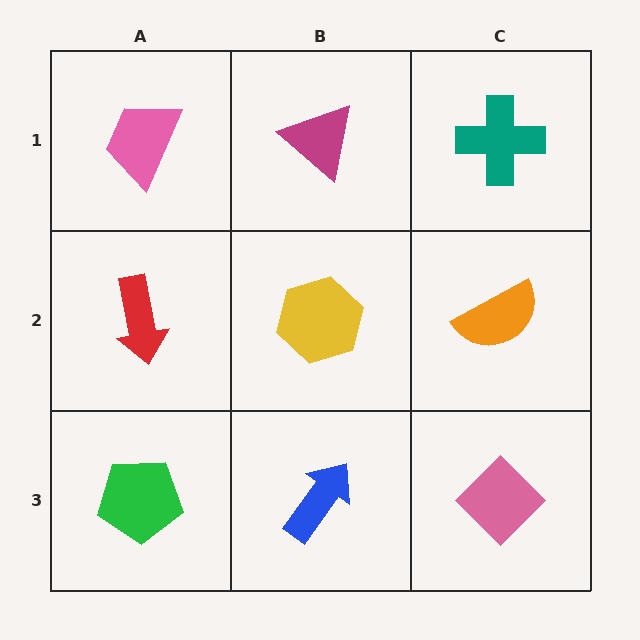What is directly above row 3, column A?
A red arrow.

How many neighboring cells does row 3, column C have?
2.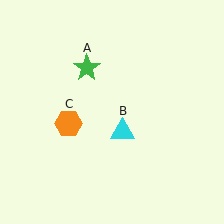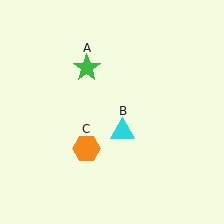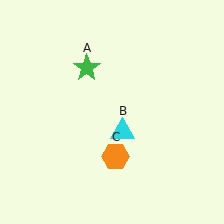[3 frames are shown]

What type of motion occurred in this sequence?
The orange hexagon (object C) rotated counterclockwise around the center of the scene.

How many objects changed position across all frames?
1 object changed position: orange hexagon (object C).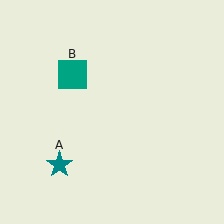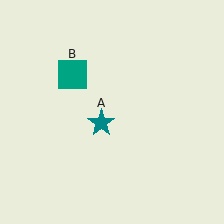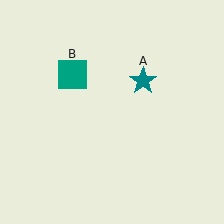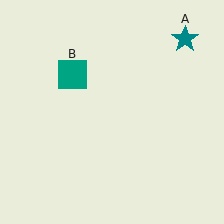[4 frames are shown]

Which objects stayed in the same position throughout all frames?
Teal square (object B) remained stationary.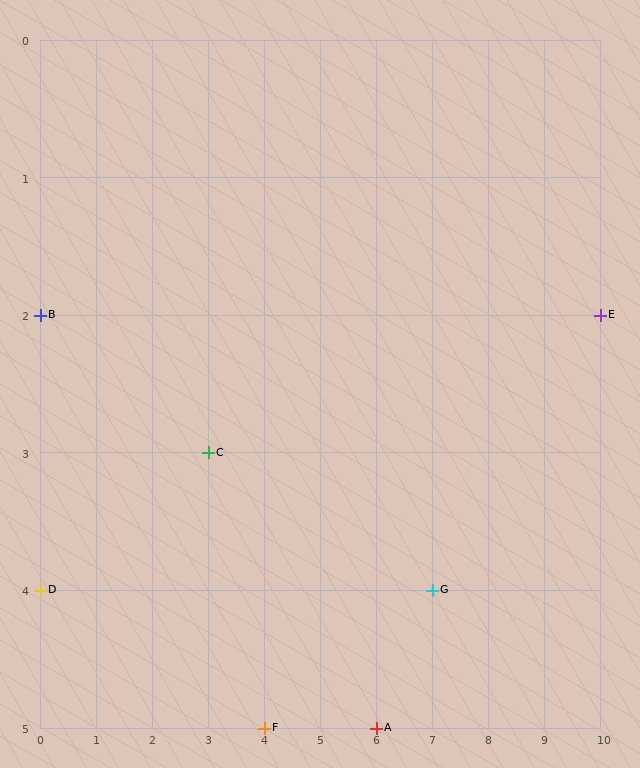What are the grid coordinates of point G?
Point G is at grid coordinates (7, 4).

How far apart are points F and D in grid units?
Points F and D are 4 columns and 1 row apart (about 4.1 grid units diagonally).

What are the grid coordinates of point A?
Point A is at grid coordinates (6, 5).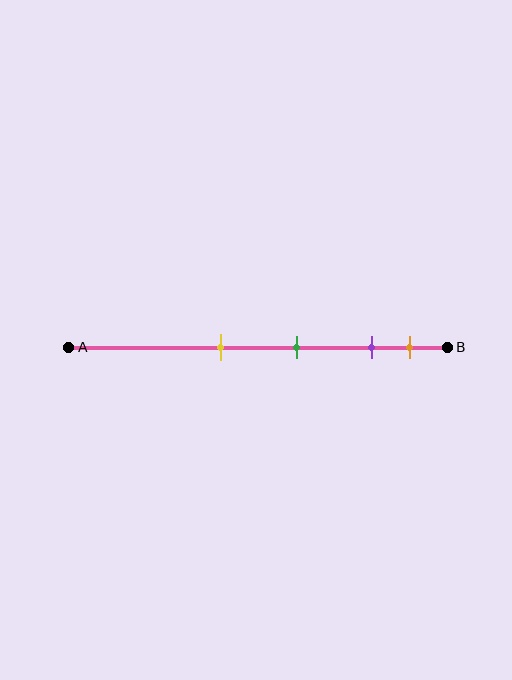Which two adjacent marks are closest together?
The purple and orange marks are the closest adjacent pair.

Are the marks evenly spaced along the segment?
No, the marks are not evenly spaced.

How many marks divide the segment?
There are 4 marks dividing the segment.